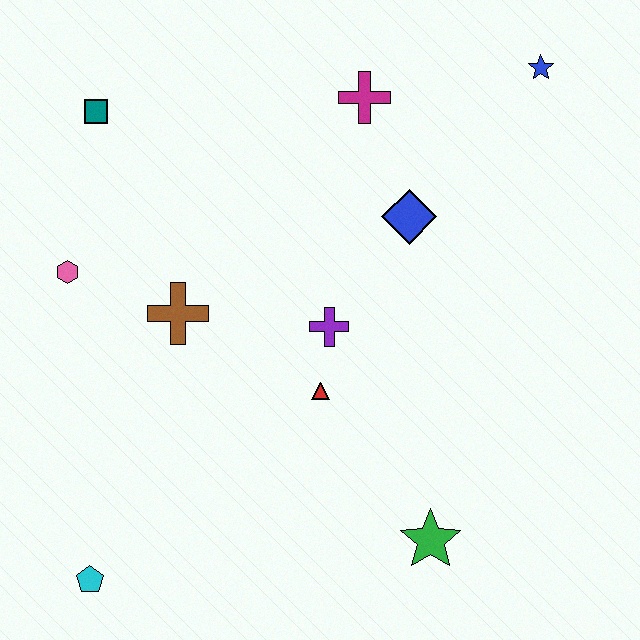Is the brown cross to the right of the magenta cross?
No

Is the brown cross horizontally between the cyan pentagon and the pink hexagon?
No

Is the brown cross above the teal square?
No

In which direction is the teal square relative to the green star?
The teal square is above the green star.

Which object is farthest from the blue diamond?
The cyan pentagon is farthest from the blue diamond.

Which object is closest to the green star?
The red triangle is closest to the green star.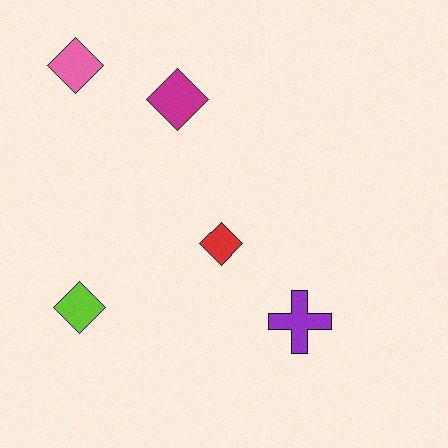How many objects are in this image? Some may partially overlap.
There are 5 objects.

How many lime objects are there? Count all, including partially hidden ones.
There is 1 lime object.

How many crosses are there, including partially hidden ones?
There is 1 cross.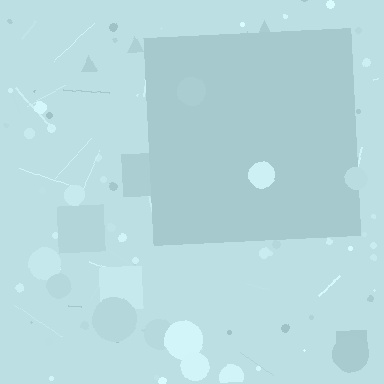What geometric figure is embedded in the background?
A square is embedded in the background.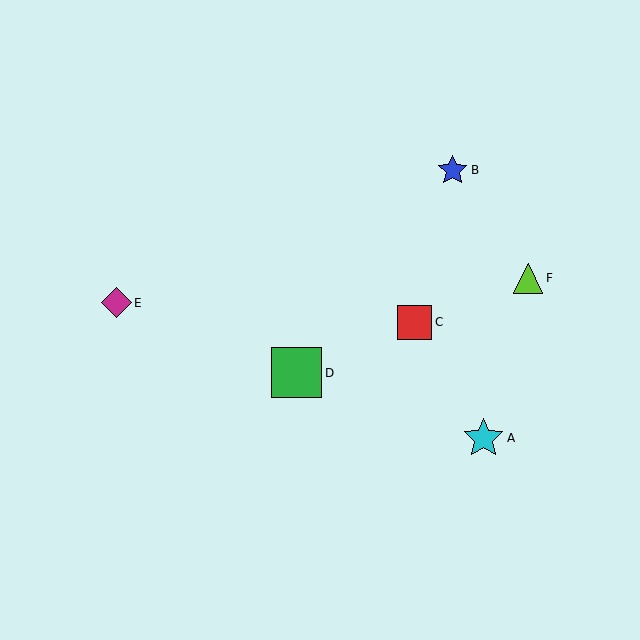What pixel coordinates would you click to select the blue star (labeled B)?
Click at (453, 170) to select the blue star B.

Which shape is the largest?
The green square (labeled D) is the largest.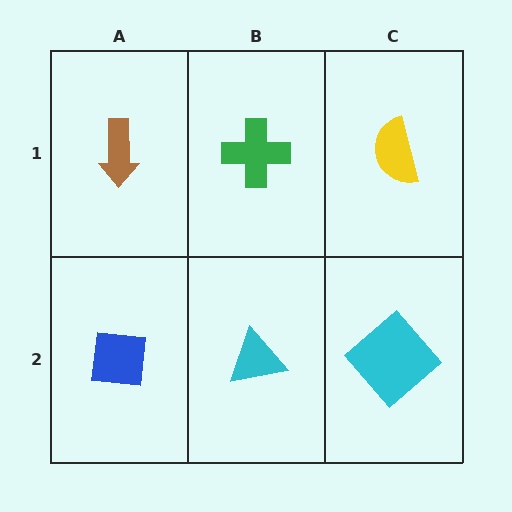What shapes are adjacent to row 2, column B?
A green cross (row 1, column B), a blue square (row 2, column A), a cyan diamond (row 2, column C).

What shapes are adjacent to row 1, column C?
A cyan diamond (row 2, column C), a green cross (row 1, column B).